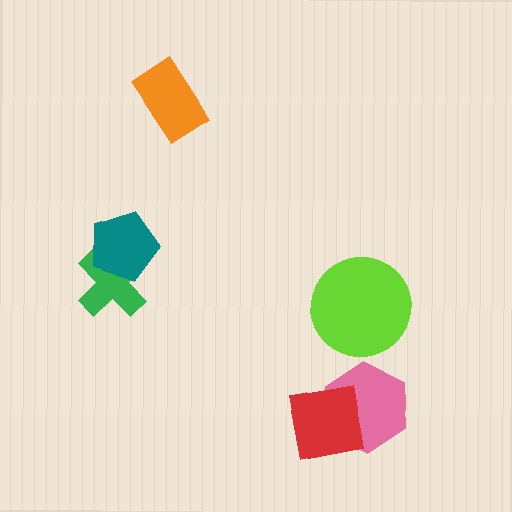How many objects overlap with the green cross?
1 object overlaps with the green cross.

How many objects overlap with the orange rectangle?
0 objects overlap with the orange rectangle.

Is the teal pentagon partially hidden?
No, no other shape covers it.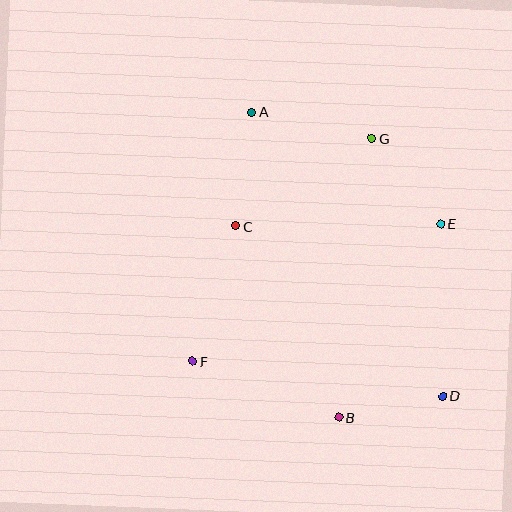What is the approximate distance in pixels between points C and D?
The distance between C and D is approximately 267 pixels.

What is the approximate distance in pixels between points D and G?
The distance between D and G is approximately 267 pixels.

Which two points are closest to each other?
Points B and D are closest to each other.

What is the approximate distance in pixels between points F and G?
The distance between F and G is approximately 286 pixels.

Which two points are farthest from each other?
Points A and D are farthest from each other.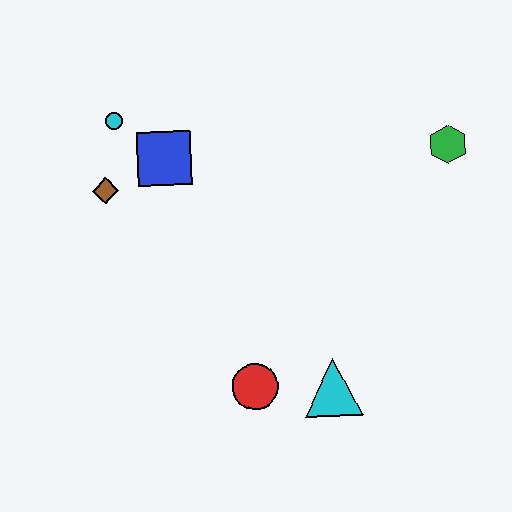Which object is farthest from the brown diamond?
The green hexagon is farthest from the brown diamond.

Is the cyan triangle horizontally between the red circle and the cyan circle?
No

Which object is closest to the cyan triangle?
The red circle is closest to the cyan triangle.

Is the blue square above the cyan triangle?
Yes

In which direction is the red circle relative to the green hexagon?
The red circle is below the green hexagon.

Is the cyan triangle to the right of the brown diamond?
Yes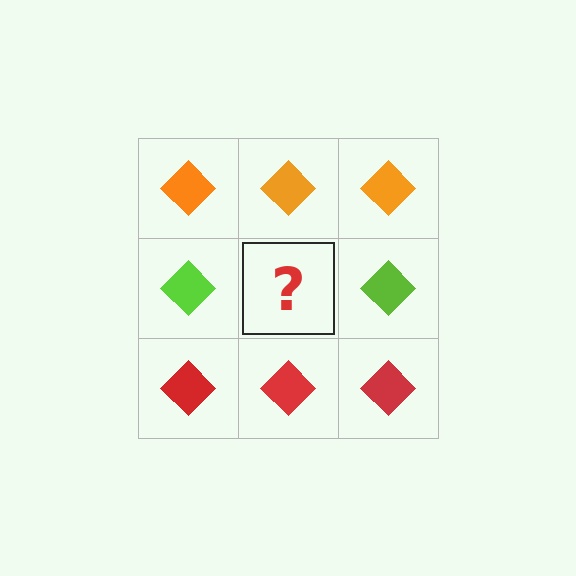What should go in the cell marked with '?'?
The missing cell should contain a lime diamond.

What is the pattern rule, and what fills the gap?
The rule is that each row has a consistent color. The gap should be filled with a lime diamond.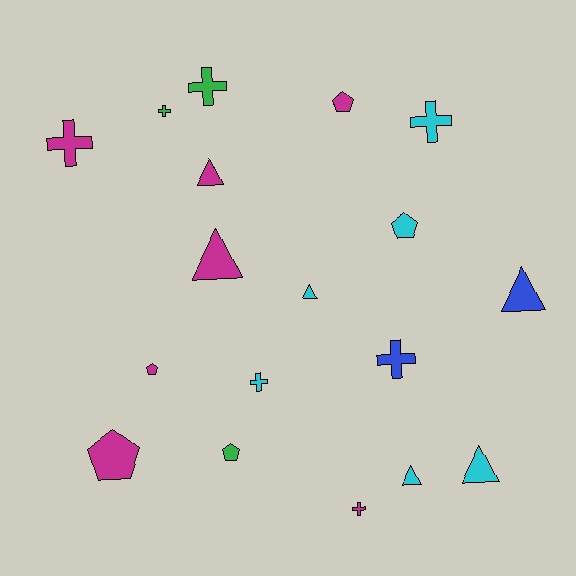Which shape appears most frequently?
Cross, with 7 objects.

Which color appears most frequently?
Magenta, with 7 objects.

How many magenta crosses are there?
There are 2 magenta crosses.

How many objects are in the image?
There are 18 objects.